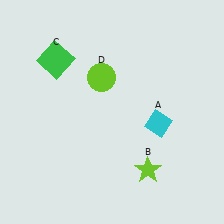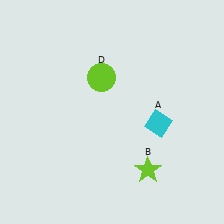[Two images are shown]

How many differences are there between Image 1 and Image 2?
There is 1 difference between the two images.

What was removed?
The green square (C) was removed in Image 2.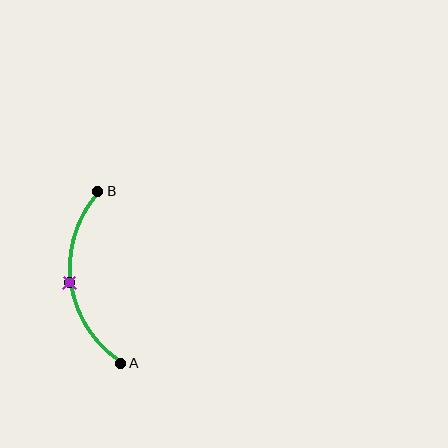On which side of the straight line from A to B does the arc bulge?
The arc bulges to the left of the straight line connecting A and B.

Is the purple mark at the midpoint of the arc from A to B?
Yes. The purple mark lies on the arc at equal arc-length from both A and B — it is the arc midpoint.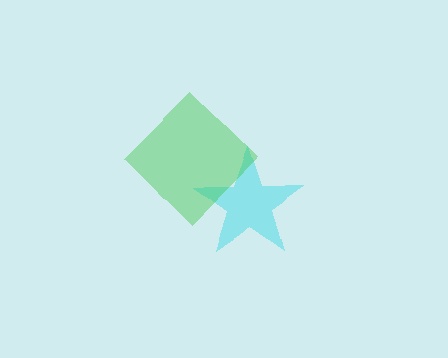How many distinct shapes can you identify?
There are 2 distinct shapes: a cyan star, a green diamond.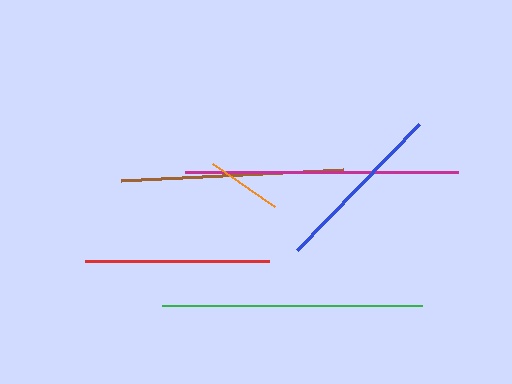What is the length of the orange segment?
The orange segment is approximately 76 pixels long.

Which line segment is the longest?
The magenta line is the longest at approximately 274 pixels.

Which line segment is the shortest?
The orange line is the shortest at approximately 76 pixels.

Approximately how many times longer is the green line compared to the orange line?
The green line is approximately 3.4 times the length of the orange line.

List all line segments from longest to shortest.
From longest to shortest: magenta, green, brown, red, blue, orange.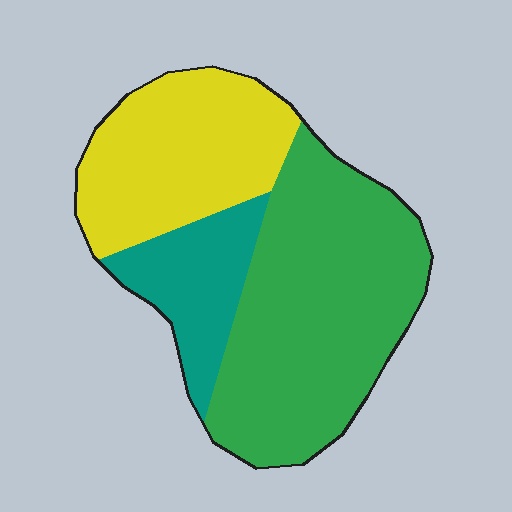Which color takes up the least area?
Teal, at roughly 15%.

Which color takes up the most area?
Green, at roughly 50%.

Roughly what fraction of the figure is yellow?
Yellow covers about 30% of the figure.